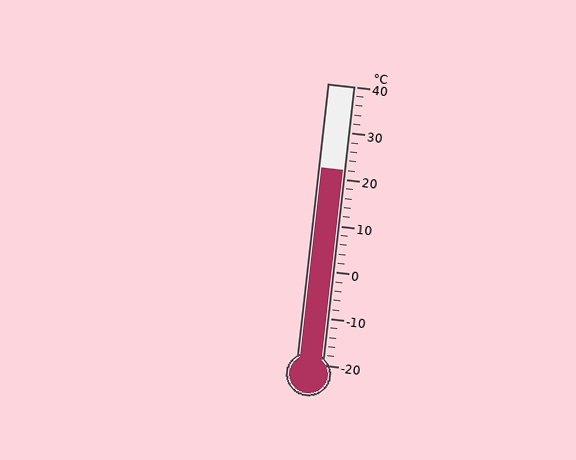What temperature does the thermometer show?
The thermometer shows approximately 22°C.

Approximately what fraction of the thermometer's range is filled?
The thermometer is filled to approximately 70% of its range.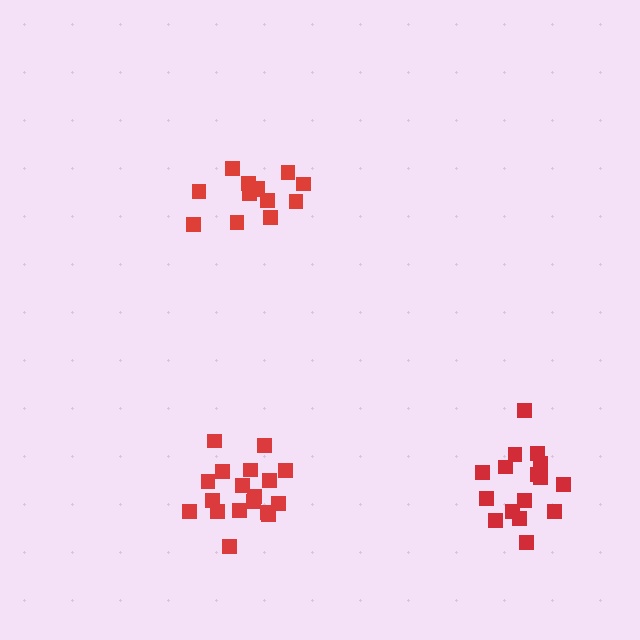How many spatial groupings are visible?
There are 3 spatial groupings.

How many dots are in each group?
Group 1: 18 dots, Group 2: 16 dots, Group 3: 14 dots (48 total).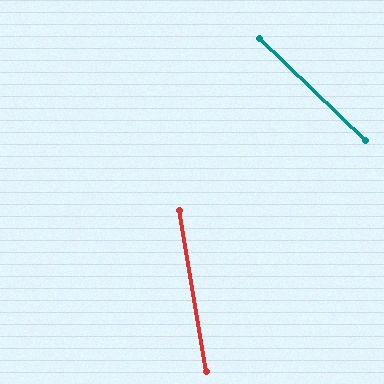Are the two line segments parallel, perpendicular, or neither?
Neither parallel nor perpendicular — they differ by about 37°.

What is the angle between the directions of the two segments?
Approximately 37 degrees.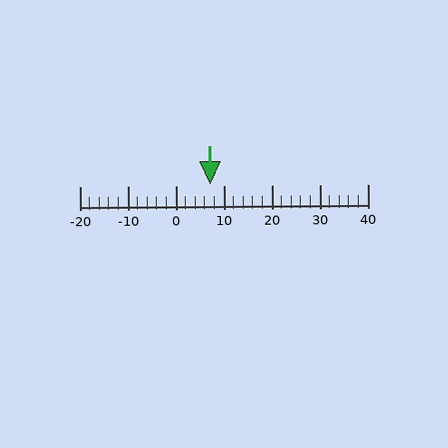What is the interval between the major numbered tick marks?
The major tick marks are spaced 10 units apart.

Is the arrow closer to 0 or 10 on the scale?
The arrow is closer to 10.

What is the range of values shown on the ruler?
The ruler shows values from -20 to 40.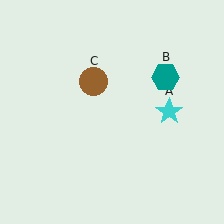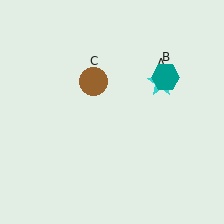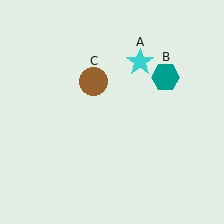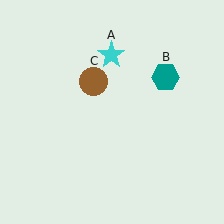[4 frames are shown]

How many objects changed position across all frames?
1 object changed position: cyan star (object A).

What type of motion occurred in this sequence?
The cyan star (object A) rotated counterclockwise around the center of the scene.